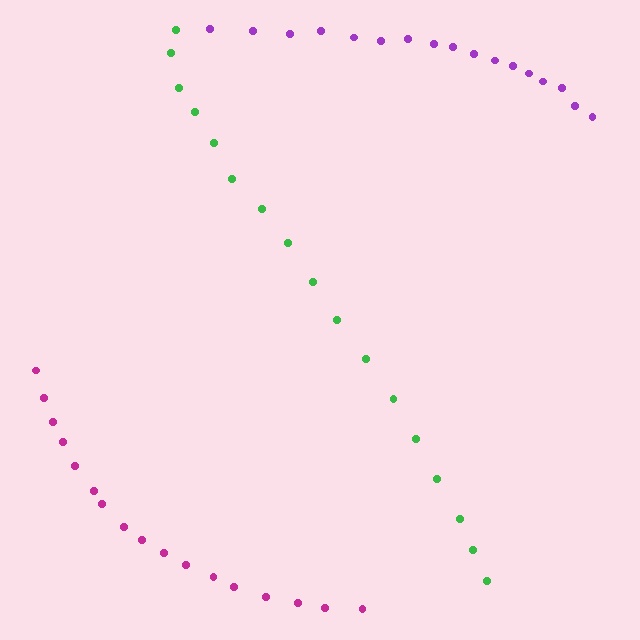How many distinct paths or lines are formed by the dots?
There are 3 distinct paths.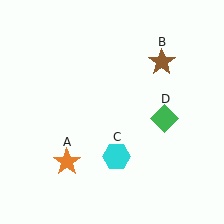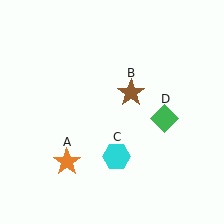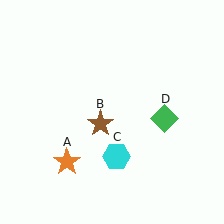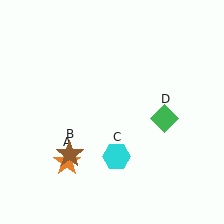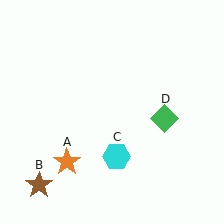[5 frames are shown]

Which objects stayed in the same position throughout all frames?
Orange star (object A) and cyan hexagon (object C) and green diamond (object D) remained stationary.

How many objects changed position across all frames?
1 object changed position: brown star (object B).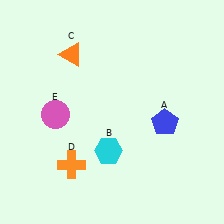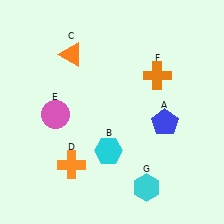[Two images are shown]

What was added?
An orange cross (F), a cyan hexagon (G) were added in Image 2.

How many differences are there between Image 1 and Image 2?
There are 2 differences between the two images.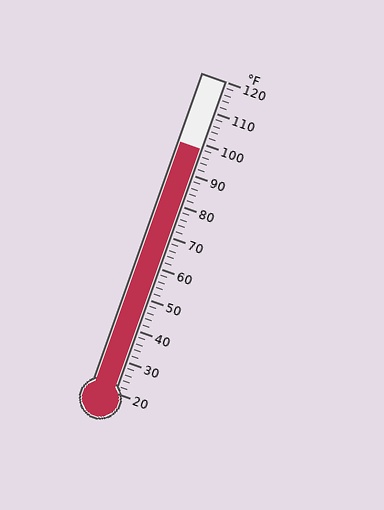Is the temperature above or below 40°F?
The temperature is above 40°F.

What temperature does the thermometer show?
The thermometer shows approximately 98°F.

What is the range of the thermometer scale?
The thermometer scale ranges from 20°F to 120°F.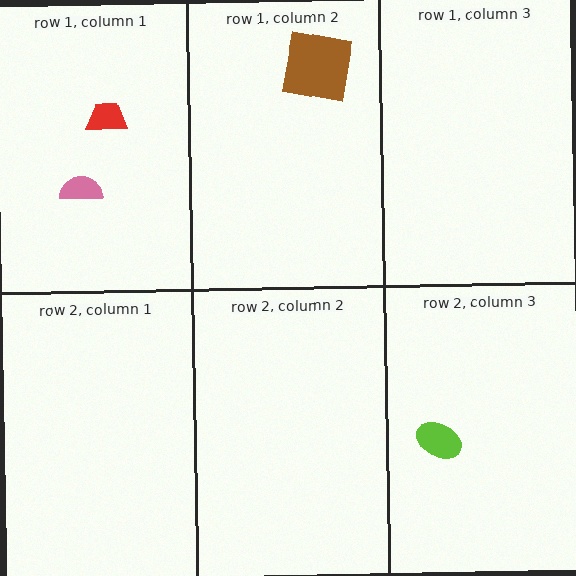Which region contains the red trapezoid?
The row 1, column 1 region.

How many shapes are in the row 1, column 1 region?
2.